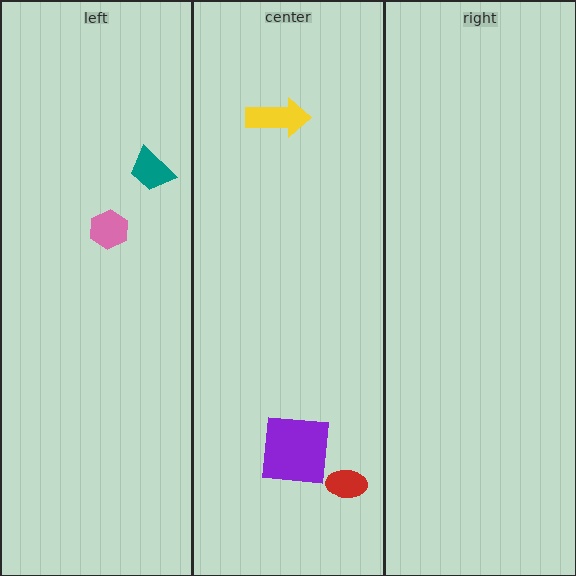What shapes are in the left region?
The teal trapezoid, the pink hexagon.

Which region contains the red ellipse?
The center region.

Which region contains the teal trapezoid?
The left region.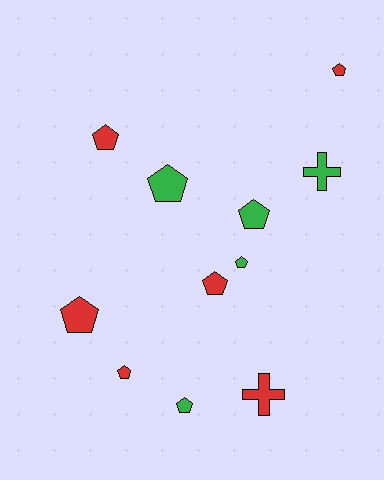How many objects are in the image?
There are 11 objects.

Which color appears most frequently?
Red, with 6 objects.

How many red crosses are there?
There is 1 red cross.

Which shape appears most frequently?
Pentagon, with 9 objects.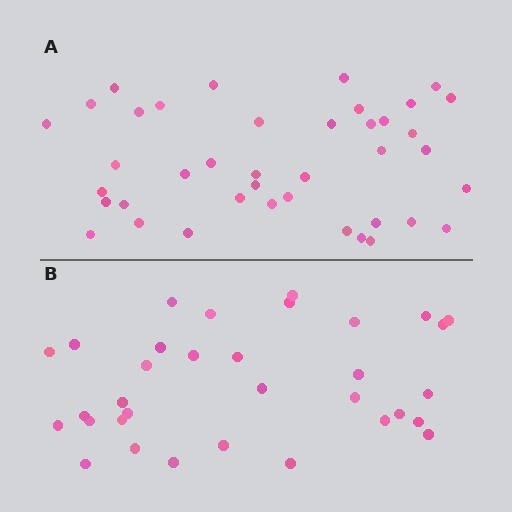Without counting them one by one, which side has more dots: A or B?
Region A (the top region) has more dots.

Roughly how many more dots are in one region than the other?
Region A has roughly 8 or so more dots than region B.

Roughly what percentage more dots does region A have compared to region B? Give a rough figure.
About 20% more.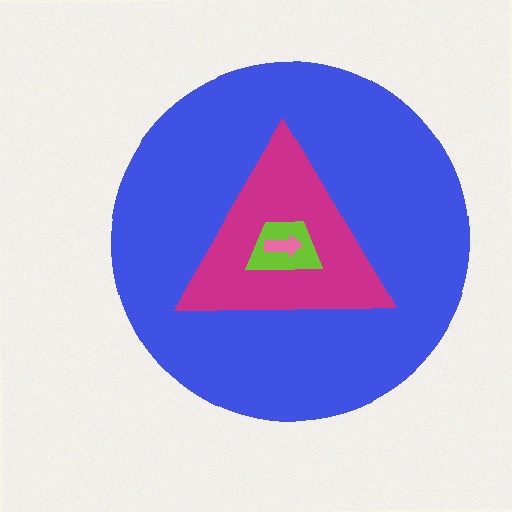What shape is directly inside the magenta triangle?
The lime trapezoid.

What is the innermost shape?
The pink arrow.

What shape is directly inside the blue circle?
The magenta triangle.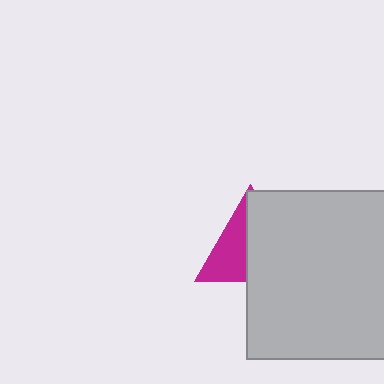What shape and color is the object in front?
The object in front is a light gray rectangle.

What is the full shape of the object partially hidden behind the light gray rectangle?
The partially hidden object is a magenta triangle.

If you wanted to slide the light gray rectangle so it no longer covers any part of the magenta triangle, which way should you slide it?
Slide it right — that is the most direct way to separate the two shapes.